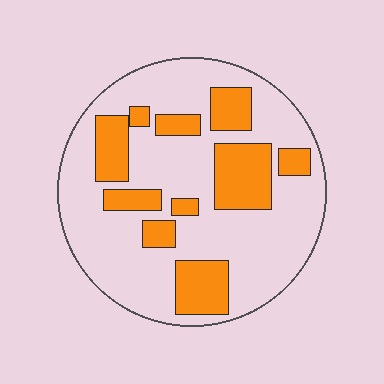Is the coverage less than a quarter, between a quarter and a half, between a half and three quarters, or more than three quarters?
Between a quarter and a half.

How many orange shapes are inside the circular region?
10.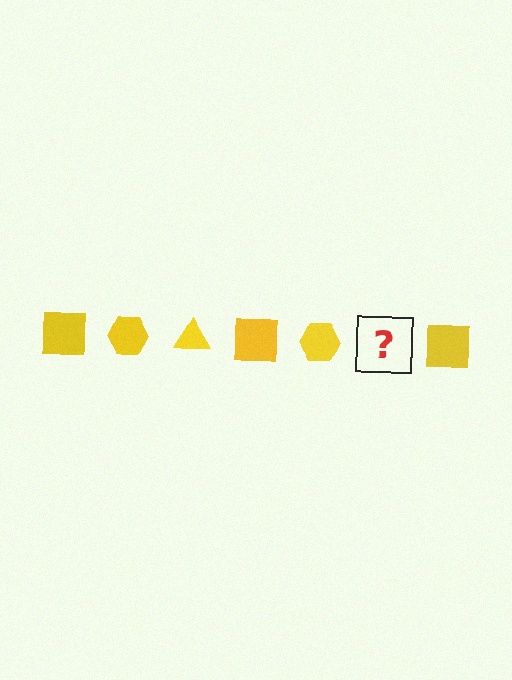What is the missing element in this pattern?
The missing element is a yellow triangle.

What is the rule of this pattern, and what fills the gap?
The rule is that the pattern cycles through square, hexagon, triangle shapes in yellow. The gap should be filled with a yellow triangle.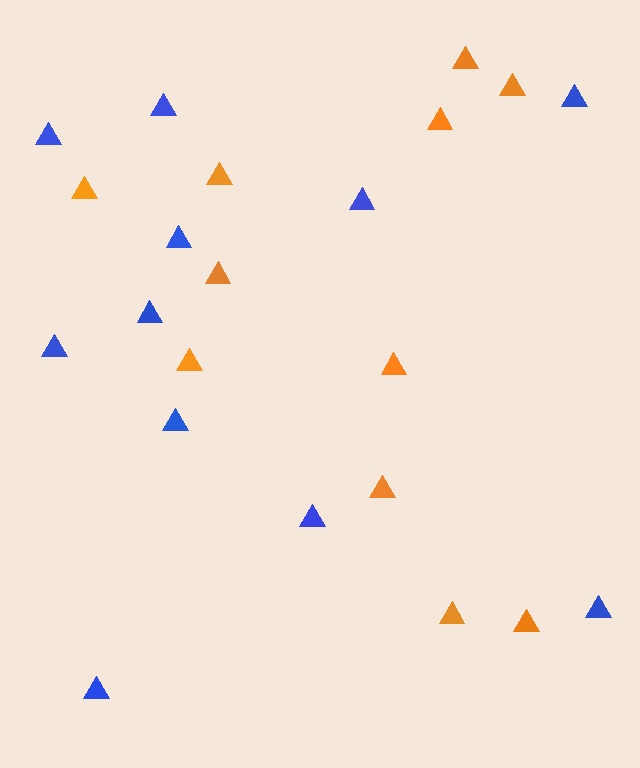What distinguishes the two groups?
There are 2 groups: one group of orange triangles (11) and one group of blue triangles (11).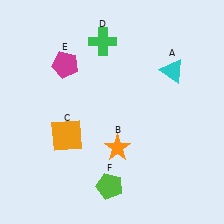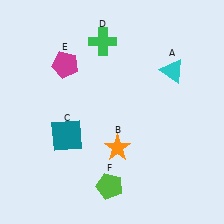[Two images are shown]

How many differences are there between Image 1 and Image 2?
There is 1 difference between the two images.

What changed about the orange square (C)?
In Image 1, C is orange. In Image 2, it changed to teal.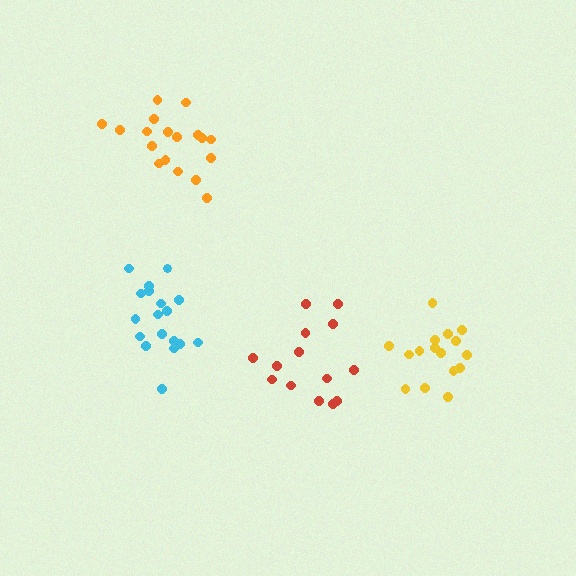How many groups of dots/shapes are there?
There are 4 groups.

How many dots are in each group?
Group 1: 18 dots, Group 2: 14 dots, Group 3: 16 dots, Group 4: 18 dots (66 total).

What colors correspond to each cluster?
The clusters are colored: cyan, red, yellow, orange.